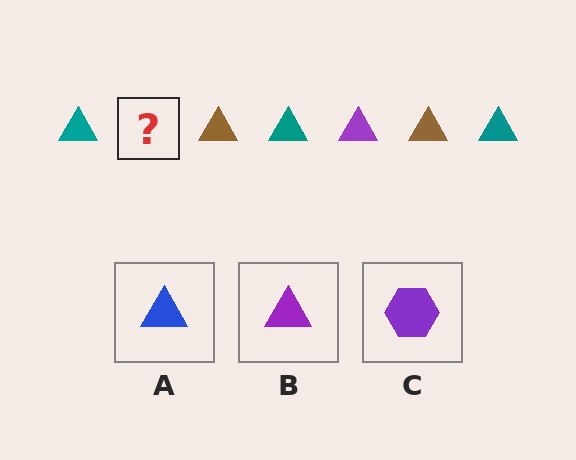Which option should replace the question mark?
Option B.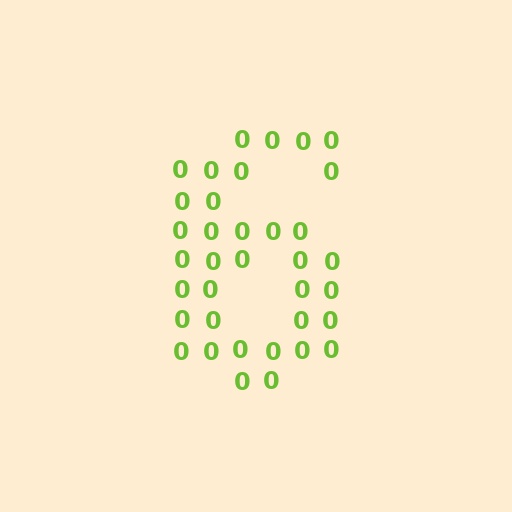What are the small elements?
The small elements are digit 0's.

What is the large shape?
The large shape is the digit 6.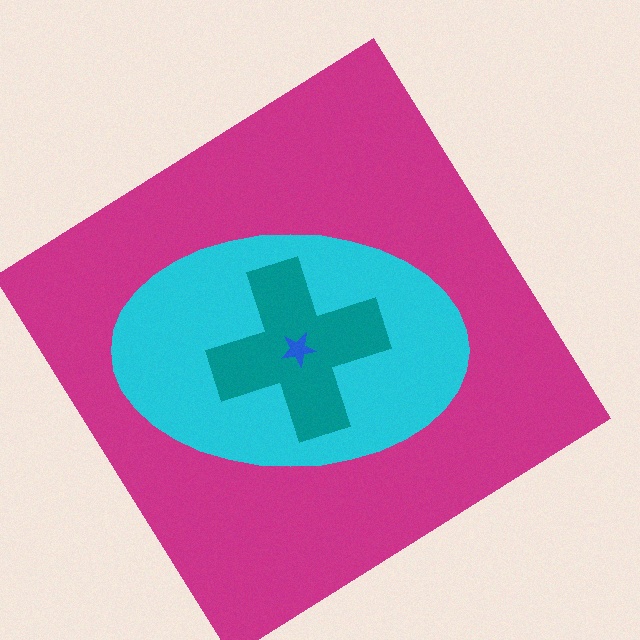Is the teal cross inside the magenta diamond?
Yes.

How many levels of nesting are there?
4.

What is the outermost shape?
The magenta diamond.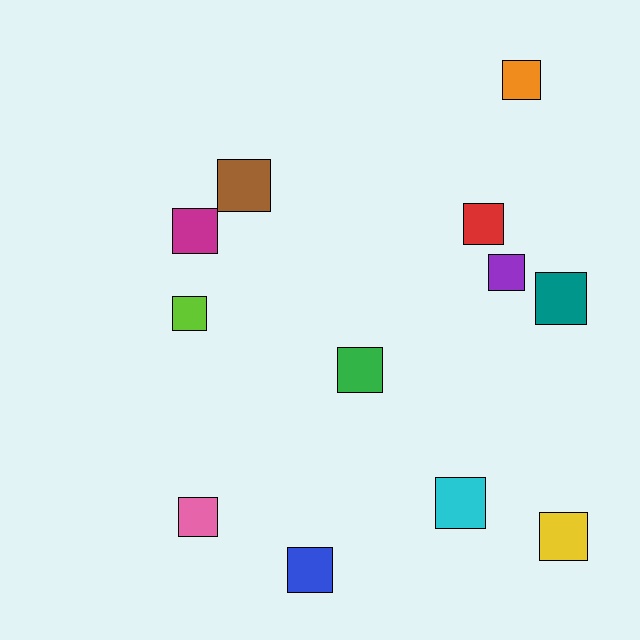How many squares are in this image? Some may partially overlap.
There are 12 squares.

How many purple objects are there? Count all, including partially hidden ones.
There is 1 purple object.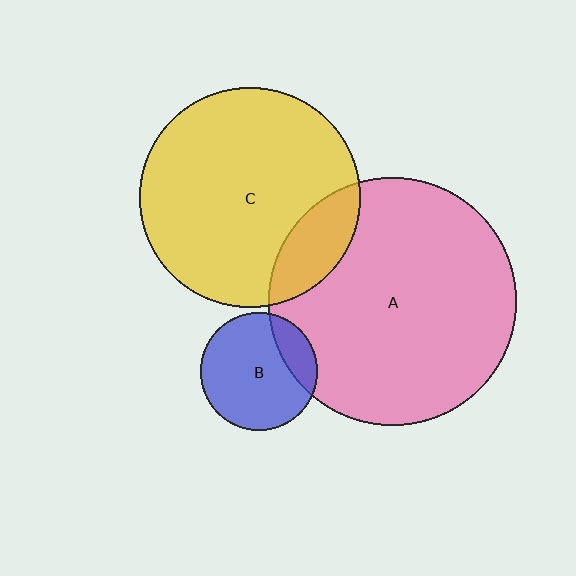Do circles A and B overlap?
Yes.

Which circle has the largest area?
Circle A (pink).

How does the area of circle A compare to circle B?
Approximately 4.4 times.